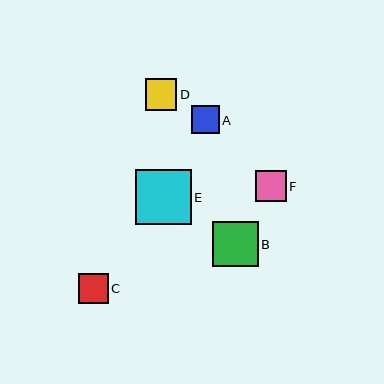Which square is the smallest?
Square A is the smallest with a size of approximately 28 pixels.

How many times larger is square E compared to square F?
Square E is approximately 1.8 times the size of square F.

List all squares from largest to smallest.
From largest to smallest: E, B, D, F, C, A.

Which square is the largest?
Square E is the largest with a size of approximately 56 pixels.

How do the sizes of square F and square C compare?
Square F and square C are approximately the same size.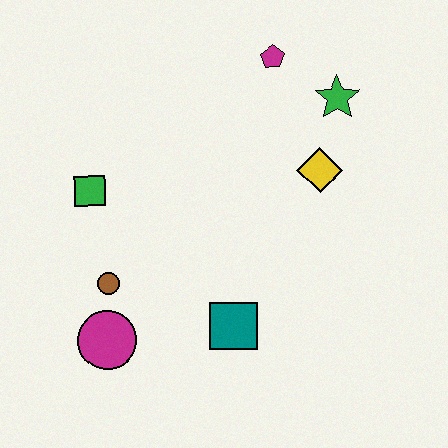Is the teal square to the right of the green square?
Yes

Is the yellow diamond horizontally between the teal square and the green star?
Yes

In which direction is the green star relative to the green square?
The green star is to the right of the green square.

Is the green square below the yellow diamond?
Yes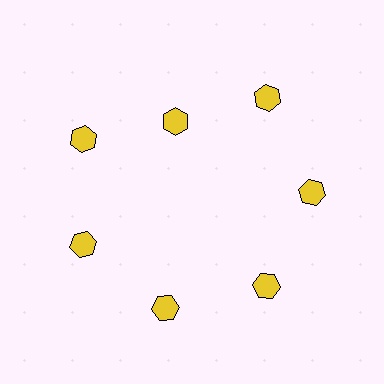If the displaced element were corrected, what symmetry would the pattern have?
It would have 7-fold rotational symmetry — the pattern would map onto itself every 51 degrees.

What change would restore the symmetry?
The symmetry would be restored by moving it outward, back onto the ring so that all 7 hexagons sit at equal angles and equal distance from the center.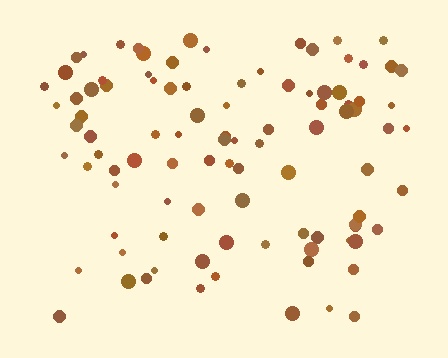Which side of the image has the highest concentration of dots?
The top.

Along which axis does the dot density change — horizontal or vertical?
Vertical.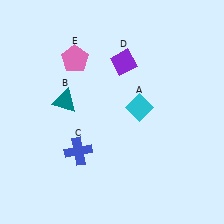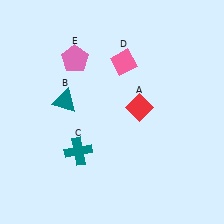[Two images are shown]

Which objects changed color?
A changed from cyan to red. C changed from blue to teal. D changed from purple to pink.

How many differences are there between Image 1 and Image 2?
There are 3 differences between the two images.